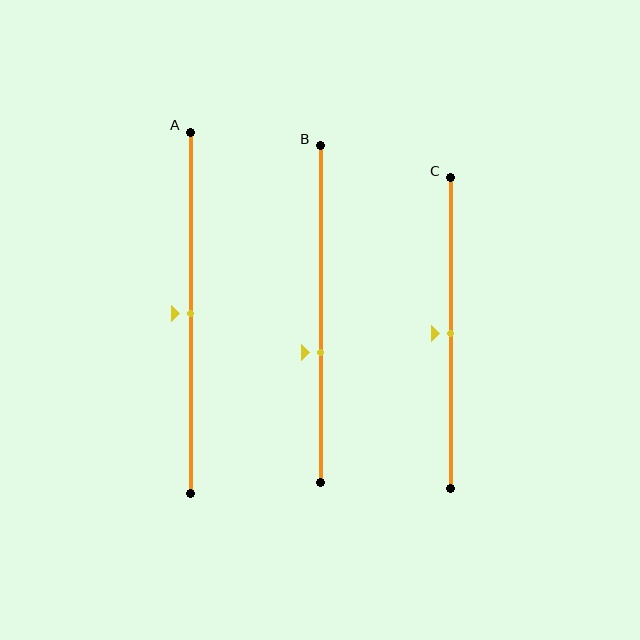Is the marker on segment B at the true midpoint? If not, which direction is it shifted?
No, the marker on segment B is shifted downward by about 11% of the segment length.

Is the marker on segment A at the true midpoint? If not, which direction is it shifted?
Yes, the marker on segment A is at the true midpoint.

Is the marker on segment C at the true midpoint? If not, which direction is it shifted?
Yes, the marker on segment C is at the true midpoint.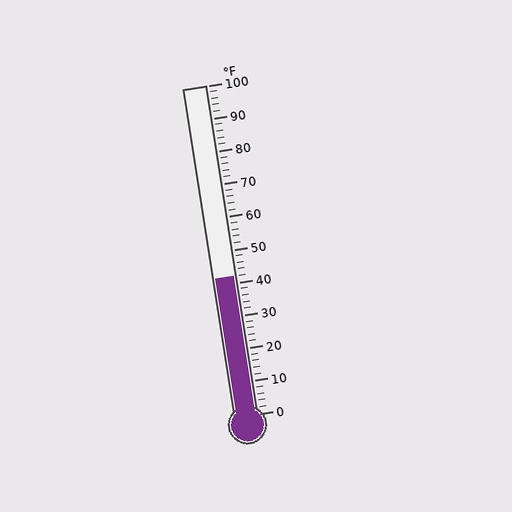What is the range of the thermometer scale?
The thermometer scale ranges from 0°F to 100°F.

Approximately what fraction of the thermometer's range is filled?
The thermometer is filled to approximately 40% of its range.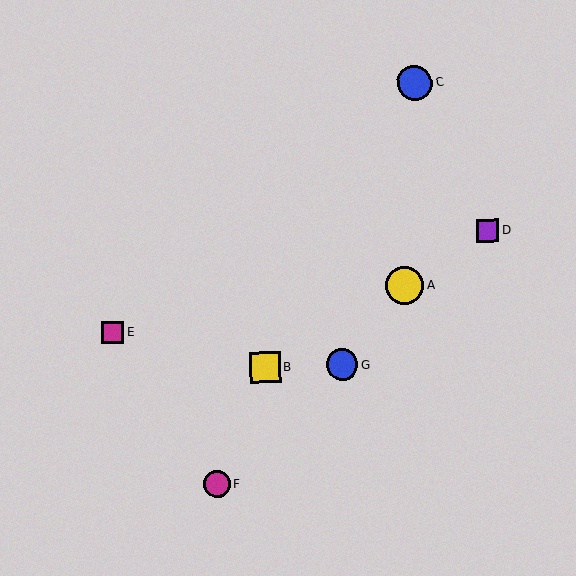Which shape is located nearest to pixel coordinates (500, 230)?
The purple square (labeled D) at (487, 231) is nearest to that location.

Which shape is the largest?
The yellow circle (labeled A) is the largest.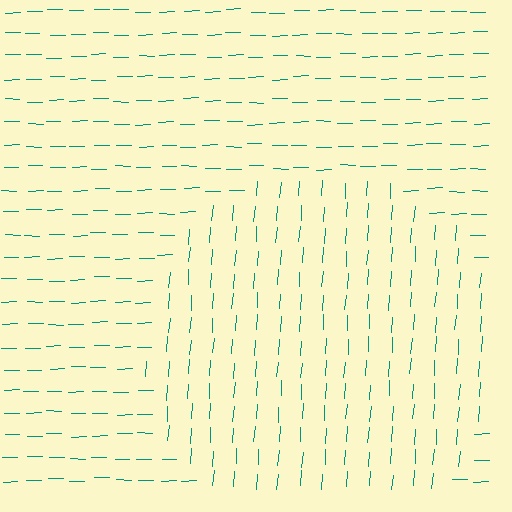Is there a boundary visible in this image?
Yes, there is a texture boundary formed by a change in line orientation.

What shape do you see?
I see a circle.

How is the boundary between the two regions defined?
The boundary is defined purely by a change in line orientation (approximately 85 degrees difference). All lines are the same color and thickness.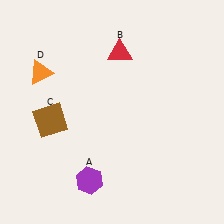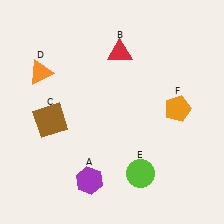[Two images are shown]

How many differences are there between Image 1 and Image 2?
There are 2 differences between the two images.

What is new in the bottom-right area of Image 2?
A lime circle (E) was added in the bottom-right area of Image 2.